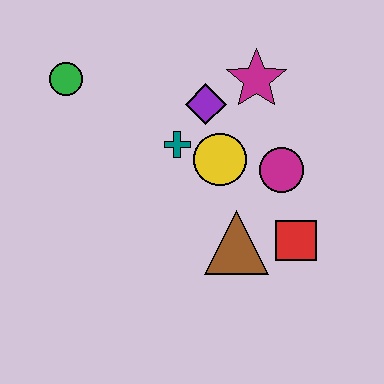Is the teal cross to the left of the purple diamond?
Yes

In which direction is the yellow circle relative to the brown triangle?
The yellow circle is above the brown triangle.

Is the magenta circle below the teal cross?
Yes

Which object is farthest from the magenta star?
The green circle is farthest from the magenta star.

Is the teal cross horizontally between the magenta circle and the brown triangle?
No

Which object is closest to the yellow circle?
The teal cross is closest to the yellow circle.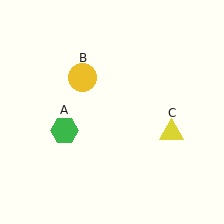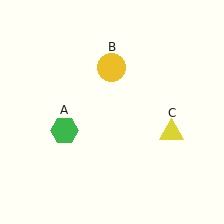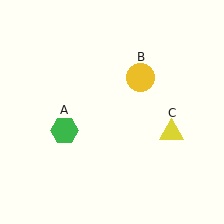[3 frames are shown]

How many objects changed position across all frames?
1 object changed position: yellow circle (object B).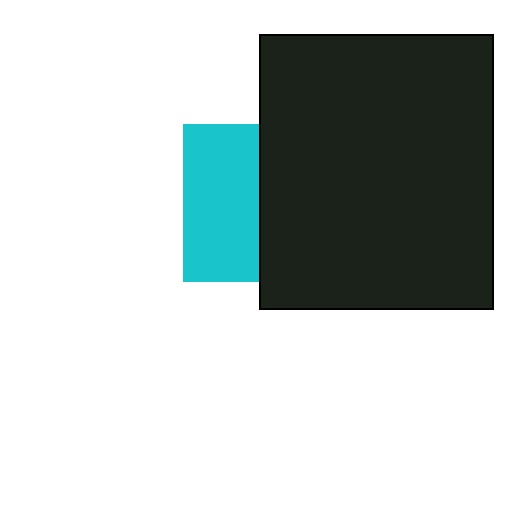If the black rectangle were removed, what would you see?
You would see the complete cyan square.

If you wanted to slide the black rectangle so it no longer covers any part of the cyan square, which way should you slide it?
Slide it right — that is the most direct way to separate the two shapes.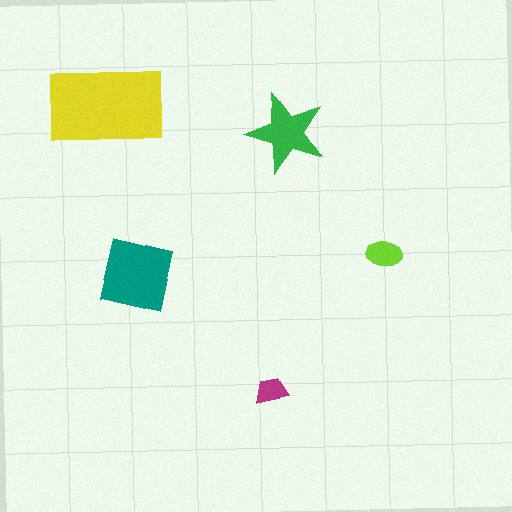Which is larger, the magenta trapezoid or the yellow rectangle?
The yellow rectangle.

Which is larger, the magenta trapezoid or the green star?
The green star.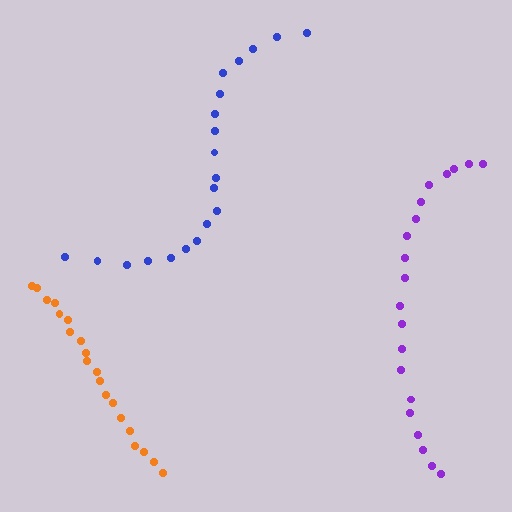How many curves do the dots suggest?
There are 3 distinct paths.